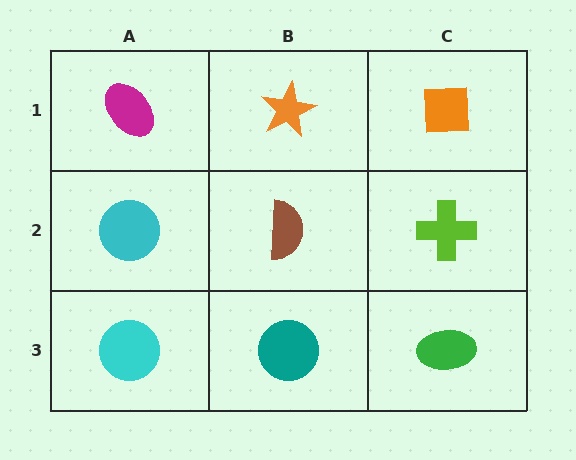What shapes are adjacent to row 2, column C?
An orange square (row 1, column C), a green ellipse (row 3, column C), a brown semicircle (row 2, column B).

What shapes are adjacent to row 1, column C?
A lime cross (row 2, column C), an orange star (row 1, column B).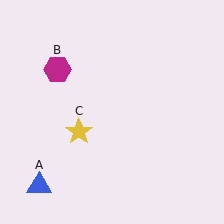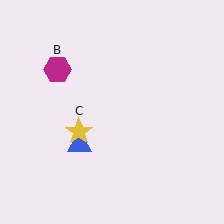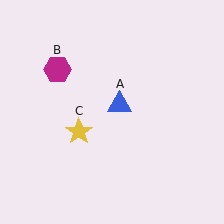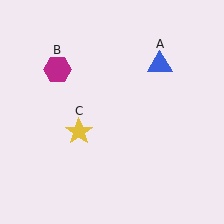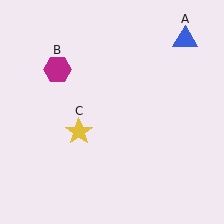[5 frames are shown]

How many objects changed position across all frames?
1 object changed position: blue triangle (object A).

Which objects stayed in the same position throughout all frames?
Magenta hexagon (object B) and yellow star (object C) remained stationary.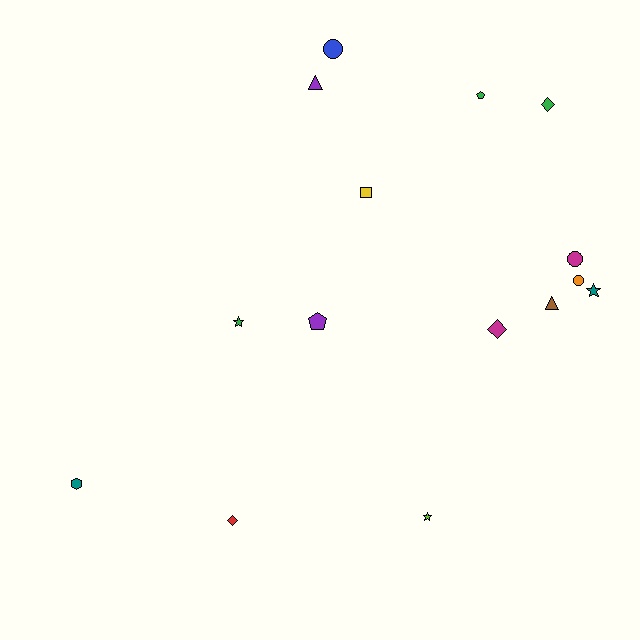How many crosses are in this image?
There are no crosses.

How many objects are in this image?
There are 15 objects.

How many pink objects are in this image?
There are no pink objects.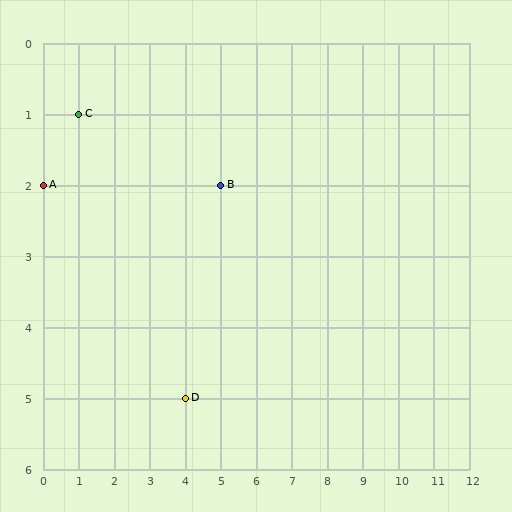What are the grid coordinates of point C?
Point C is at grid coordinates (1, 1).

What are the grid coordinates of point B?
Point B is at grid coordinates (5, 2).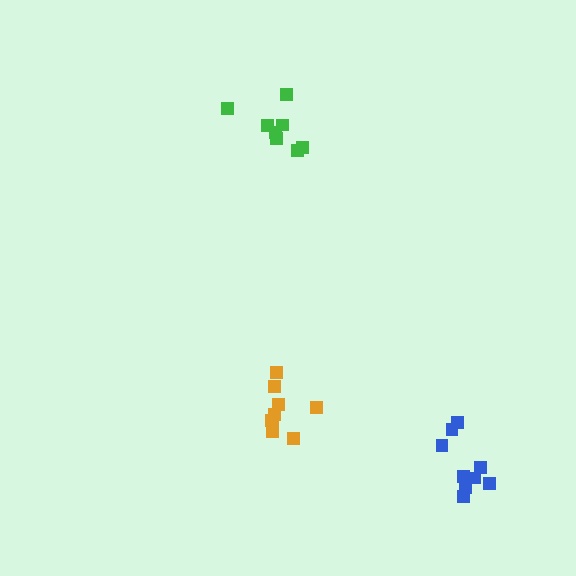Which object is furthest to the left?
The orange cluster is leftmost.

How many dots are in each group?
Group 1: 8 dots, Group 2: 9 dots, Group 3: 10 dots (27 total).